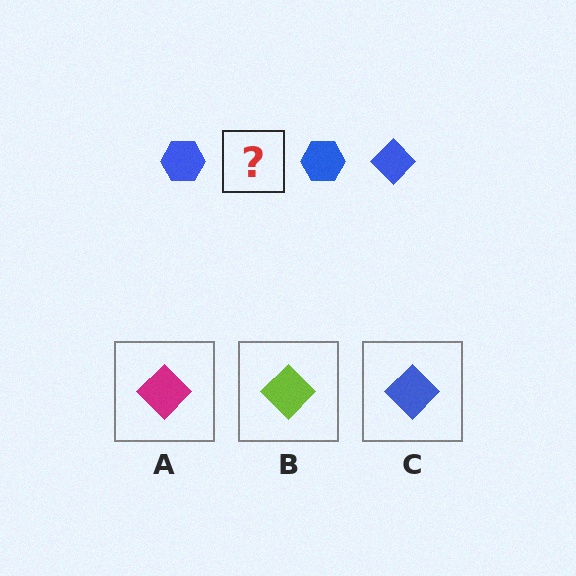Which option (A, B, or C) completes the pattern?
C.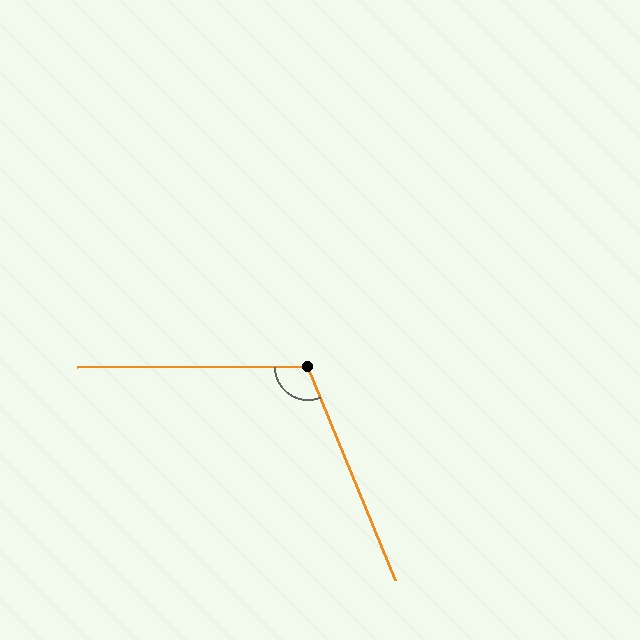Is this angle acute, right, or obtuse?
It is obtuse.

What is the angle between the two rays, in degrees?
Approximately 112 degrees.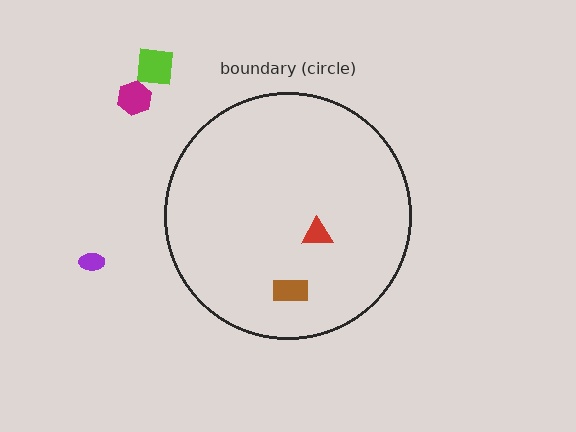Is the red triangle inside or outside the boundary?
Inside.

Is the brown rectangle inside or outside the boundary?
Inside.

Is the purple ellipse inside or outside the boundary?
Outside.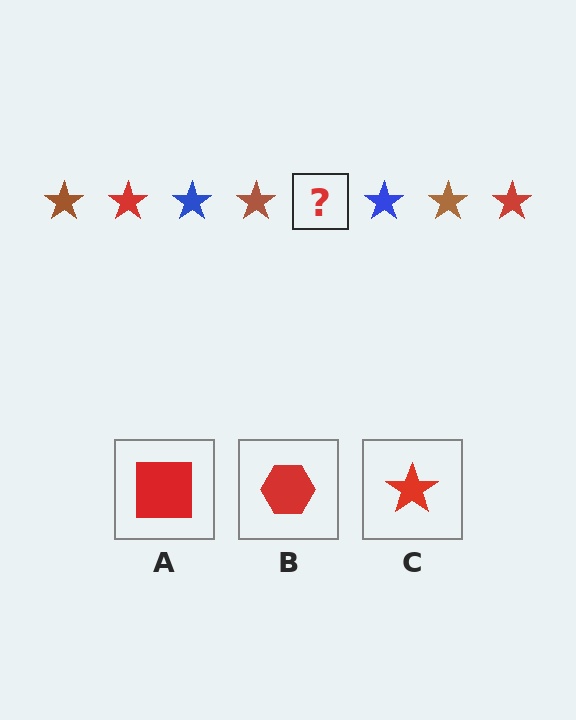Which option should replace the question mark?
Option C.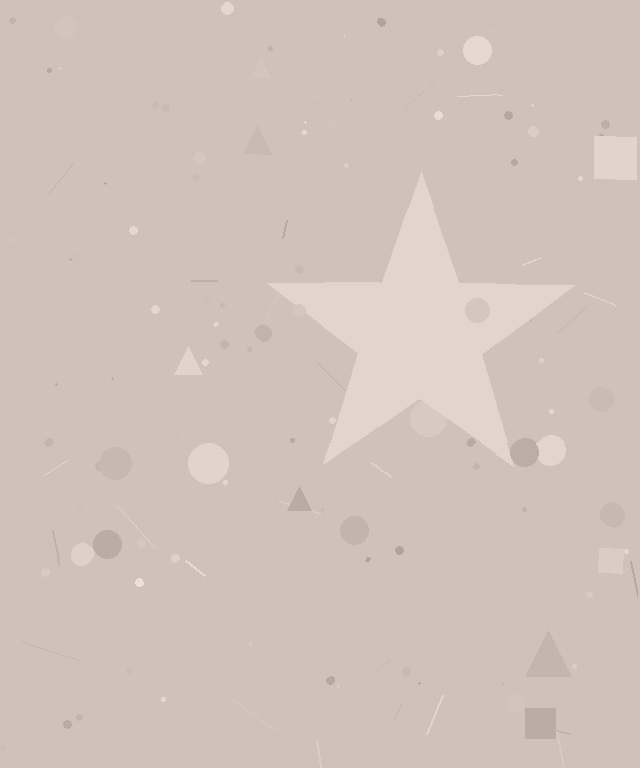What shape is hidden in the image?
A star is hidden in the image.